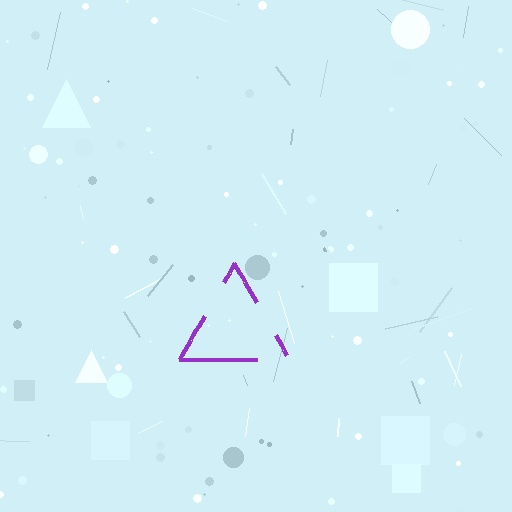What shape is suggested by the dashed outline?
The dashed outline suggests a triangle.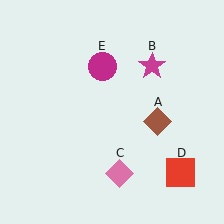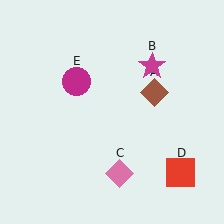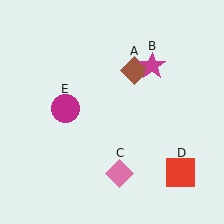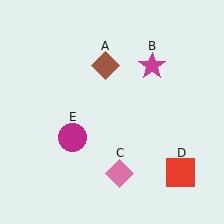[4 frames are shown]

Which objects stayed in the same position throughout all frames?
Magenta star (object B) and pink diamond (object C) and red square (object D) remained stationary.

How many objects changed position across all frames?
2 objects changed position: brown diamond (object A), magenta circle (object E).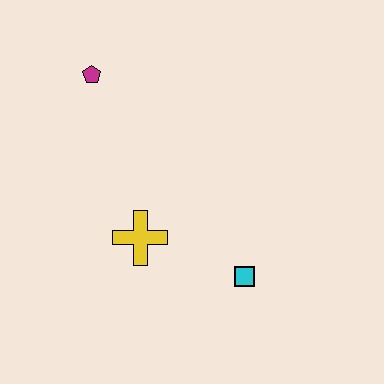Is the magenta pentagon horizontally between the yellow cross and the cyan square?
No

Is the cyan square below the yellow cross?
Yes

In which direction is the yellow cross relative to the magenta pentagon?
The yellow cross is below the magenta pentagon.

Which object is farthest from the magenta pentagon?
The cyan square is farthest from the magenta pentagon.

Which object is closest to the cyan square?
The yellow cross is closest to the cyan square.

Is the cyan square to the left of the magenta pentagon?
No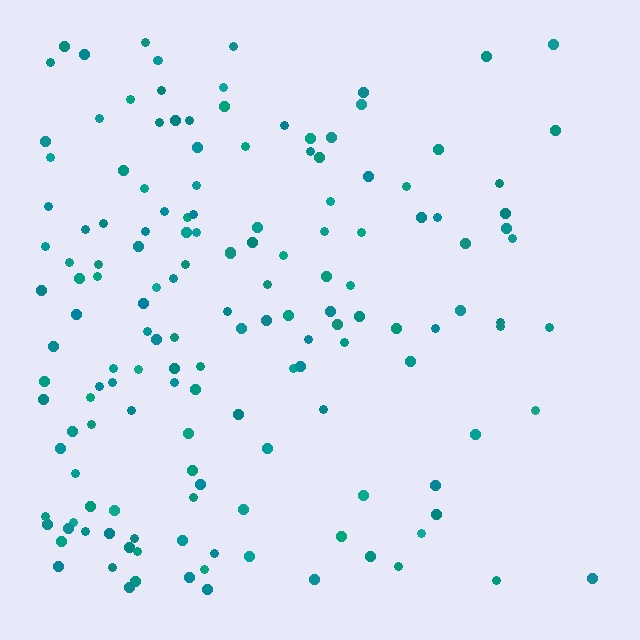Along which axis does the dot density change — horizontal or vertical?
Horizontal.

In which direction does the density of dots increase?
From right to left, with the left side densest.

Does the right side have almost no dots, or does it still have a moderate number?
Still a moderate number, just noticeably fewer than the left.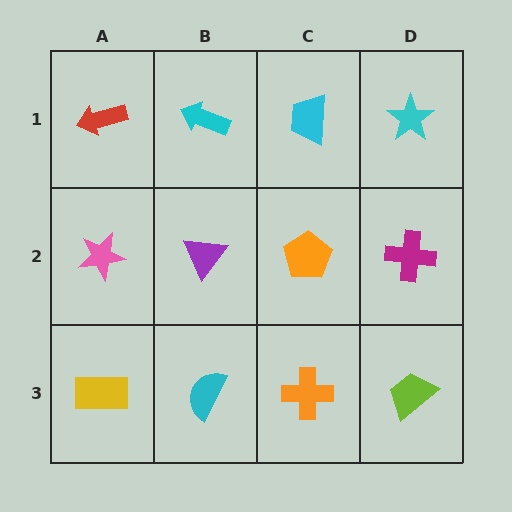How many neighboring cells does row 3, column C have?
3.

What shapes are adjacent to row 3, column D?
A magenta cross (row 2, column D), an orange cross (row 3, column C).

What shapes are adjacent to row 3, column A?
A pink star (row 2, column A), a cyan semicircle (row 3, column B).